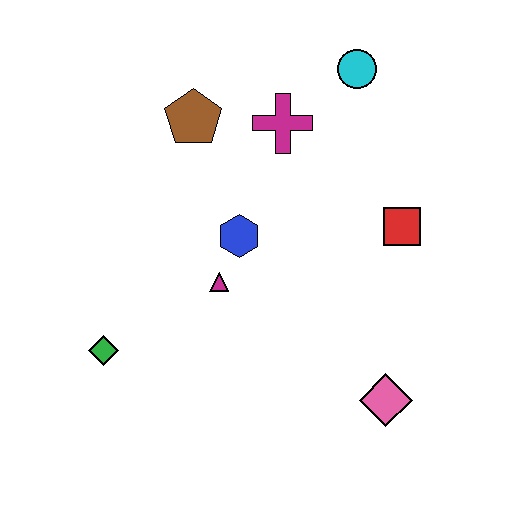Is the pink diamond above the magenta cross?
No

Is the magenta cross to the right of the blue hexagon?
Yes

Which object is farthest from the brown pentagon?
The pink diamond is farthest from the brown pentagon.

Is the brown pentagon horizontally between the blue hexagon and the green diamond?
Yes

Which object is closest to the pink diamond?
The red square is closest to the pink diamond.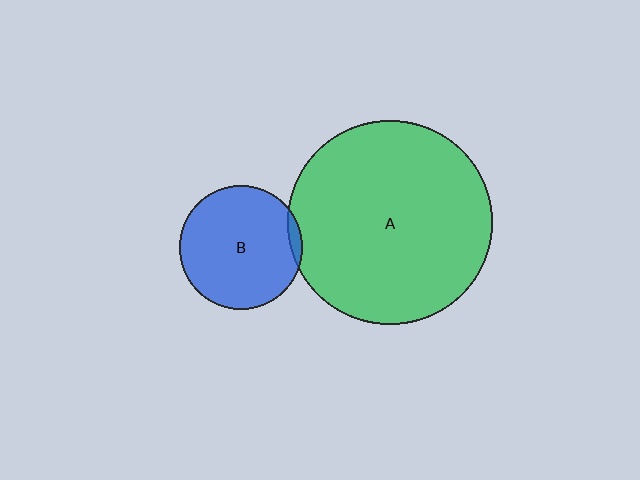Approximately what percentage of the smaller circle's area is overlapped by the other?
Approximately 5%.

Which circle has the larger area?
Circle A (green).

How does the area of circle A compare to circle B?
Approximately 2.7 times.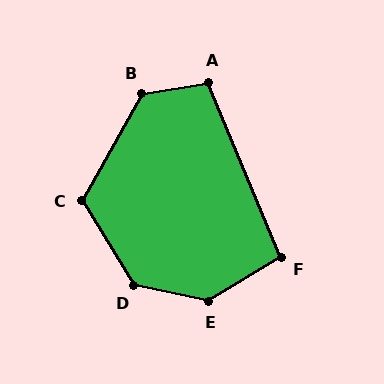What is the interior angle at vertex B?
Approximately 129 degrees (obtuse).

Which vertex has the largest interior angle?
E, at approximately 137 degrees.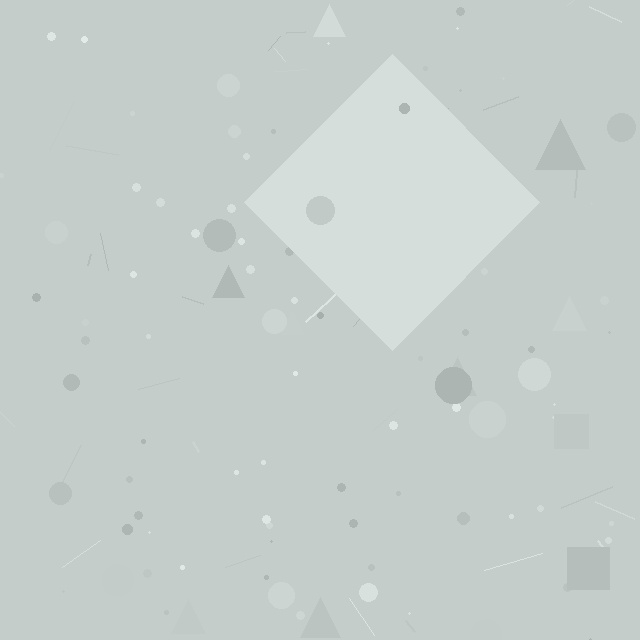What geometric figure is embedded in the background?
A diamond is embedded in the background.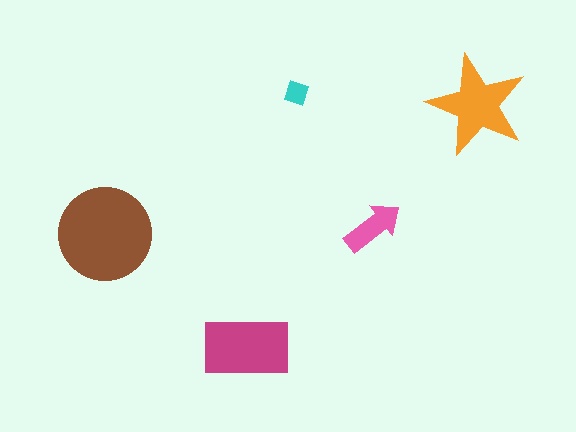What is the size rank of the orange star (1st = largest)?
3rd.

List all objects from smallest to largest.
The cyan diamond, the pink arrow, the orange star, the magenta rectangle, the brown circle.